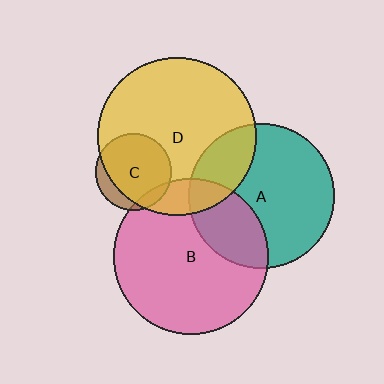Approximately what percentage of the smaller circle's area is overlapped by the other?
Approximately 80%.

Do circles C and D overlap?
Yes.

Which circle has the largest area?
Circle D (yellow).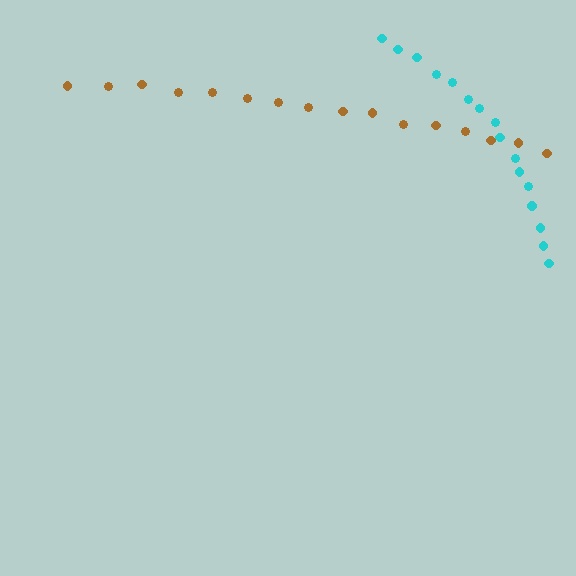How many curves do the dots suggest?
There are 2 distinct paths.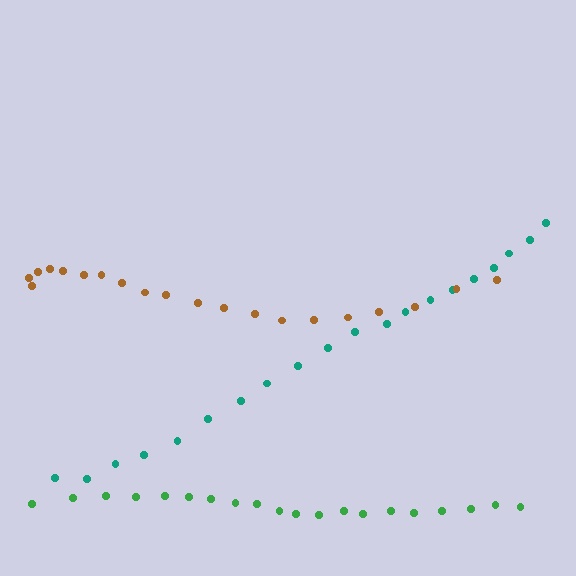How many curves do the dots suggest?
There are 3 distinct paths.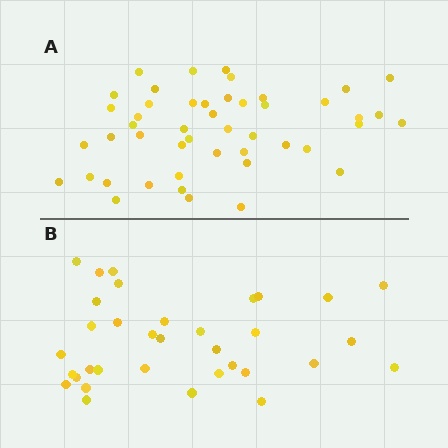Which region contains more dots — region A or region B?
Region A (the top region) has more dots.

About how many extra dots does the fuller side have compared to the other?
Region A has approximately 15 more dots than region B.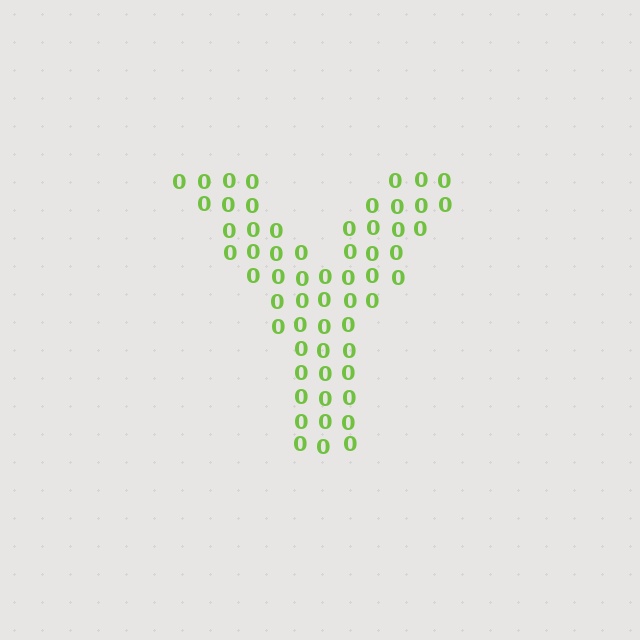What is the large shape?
The large shape is the letter Y.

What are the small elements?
The small elements are digit 0's.